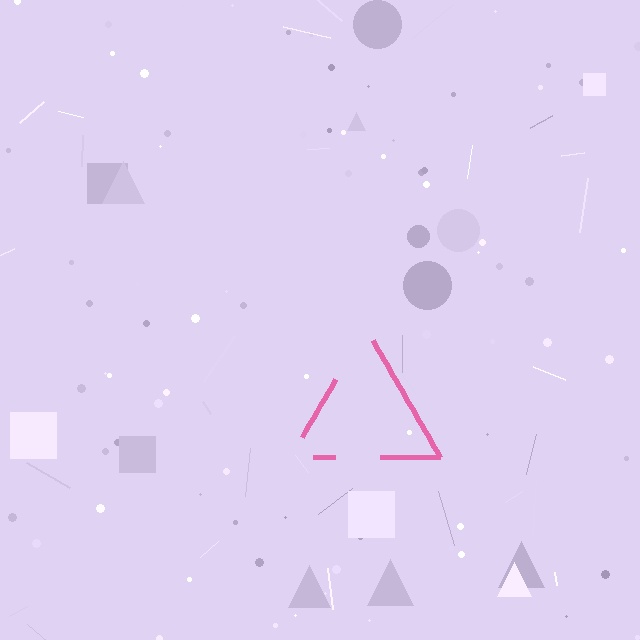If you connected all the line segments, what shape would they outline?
They would outline a triangle.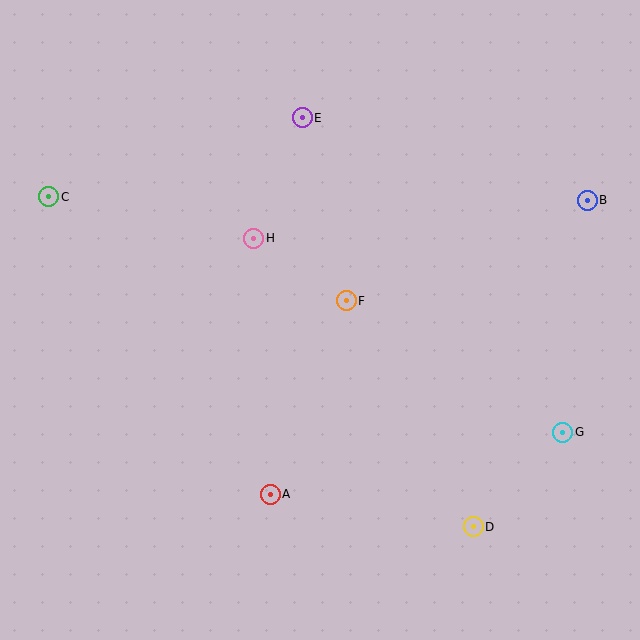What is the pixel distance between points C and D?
The distance between C and D is 538 pixels.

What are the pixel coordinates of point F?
Point F is at (346, 301).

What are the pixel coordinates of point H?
Point H is at (254, 238).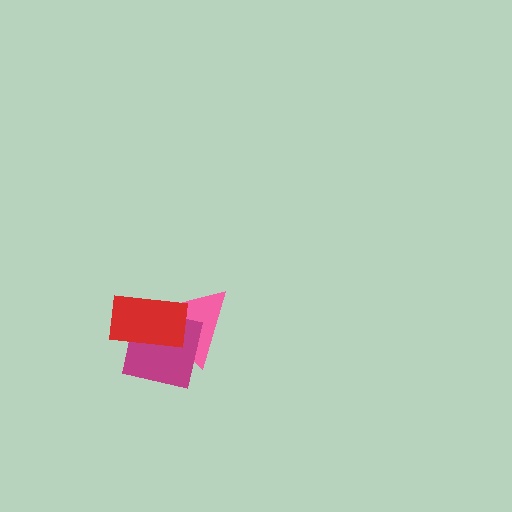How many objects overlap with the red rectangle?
2 objects overlap with the red rectangle.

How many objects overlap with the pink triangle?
2 objects overlap with the pink triangle.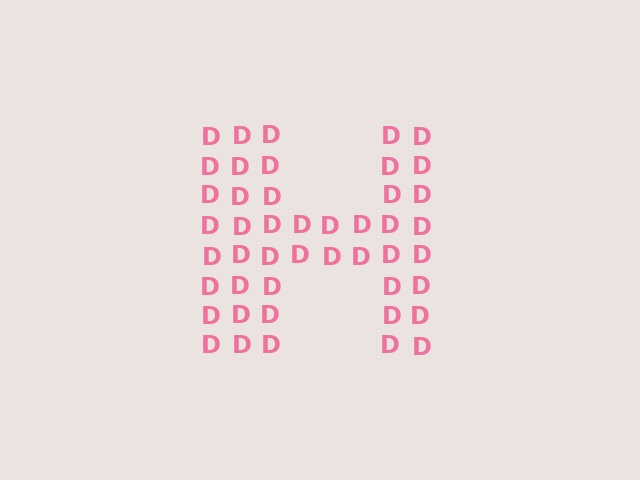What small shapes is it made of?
It is made of small letter D's.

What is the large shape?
The large shape is the letter H.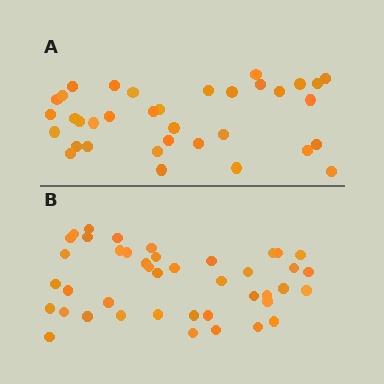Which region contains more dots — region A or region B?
Region B (the bottom region) has more dots.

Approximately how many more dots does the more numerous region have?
Region B has roughly 8 or so more dots than region A.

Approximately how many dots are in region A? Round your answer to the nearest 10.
About 40 dots. (The exact count is 35, which rounds to 40.)